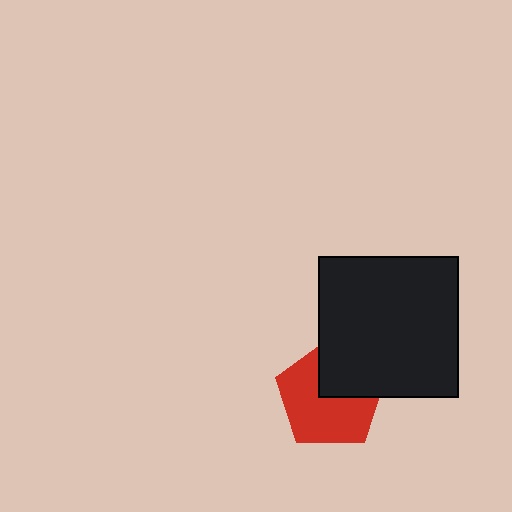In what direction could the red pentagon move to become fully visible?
The red pentagon could move toward the lower-left. That would shift it out from behind the black square entirely.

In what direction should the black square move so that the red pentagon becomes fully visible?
The black square should move toward the upper-right. That is the shortest direction to clear the overlap and leave the red pentagon fully visible.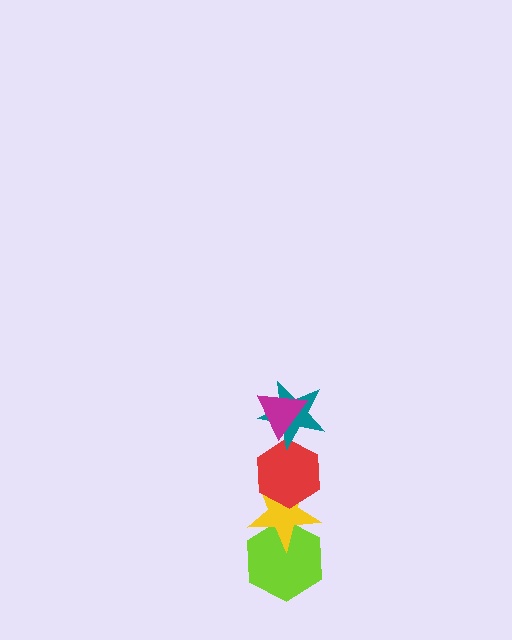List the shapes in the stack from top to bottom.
From top to bottom: the magenta triangle, the teal star, the red hexagon, the yellow star, the lime hexagon.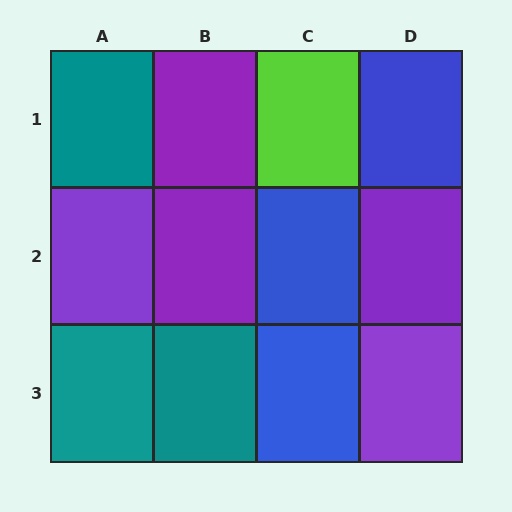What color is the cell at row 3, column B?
Teal.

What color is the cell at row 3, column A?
Teal.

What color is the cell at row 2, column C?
Blue.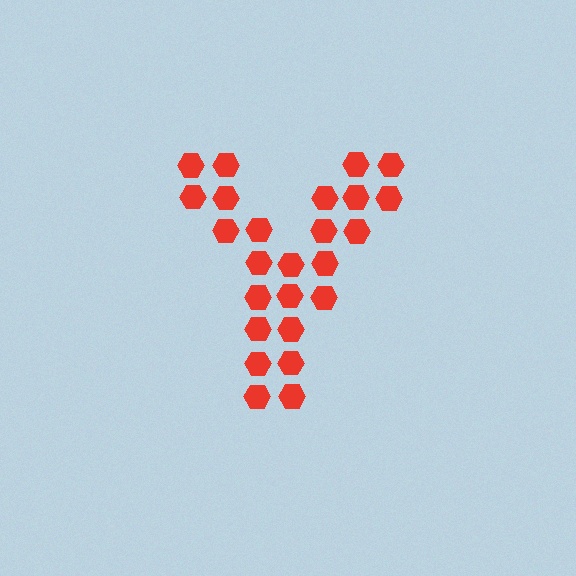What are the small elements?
The small elements are hexagons.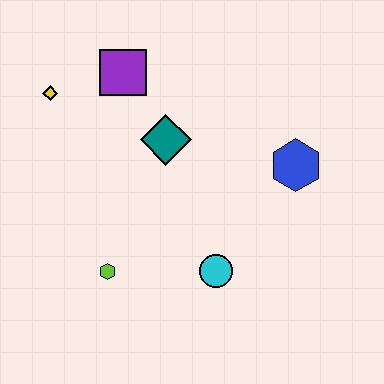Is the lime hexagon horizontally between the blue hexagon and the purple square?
No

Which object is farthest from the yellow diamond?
The blue hexagon is farthest from the yellow diamond.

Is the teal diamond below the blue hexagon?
No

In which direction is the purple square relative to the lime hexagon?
The purple square is above the lime hexagon.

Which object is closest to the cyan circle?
The lime hexagon is closest to the cyan circle.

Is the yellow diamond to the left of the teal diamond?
Yes